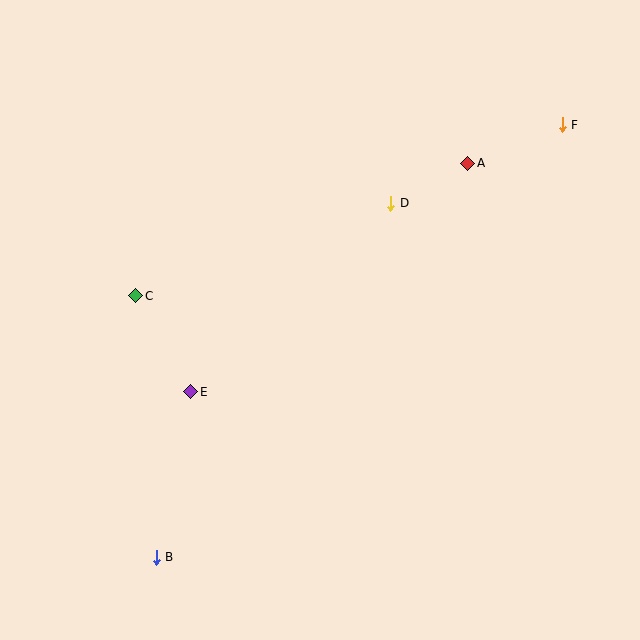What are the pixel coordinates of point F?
Point F is at (562, 125).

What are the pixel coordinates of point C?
Point C is at (136, 296).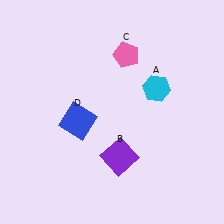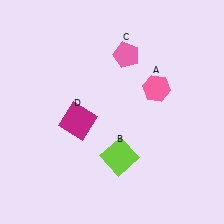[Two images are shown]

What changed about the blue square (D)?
In Image 1, D is blue. In Image 2, it changed to magenta.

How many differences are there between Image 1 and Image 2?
There are 3 differences between the two images.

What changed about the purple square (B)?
In Image 1, B is purple. In Image 2, it changed to lime.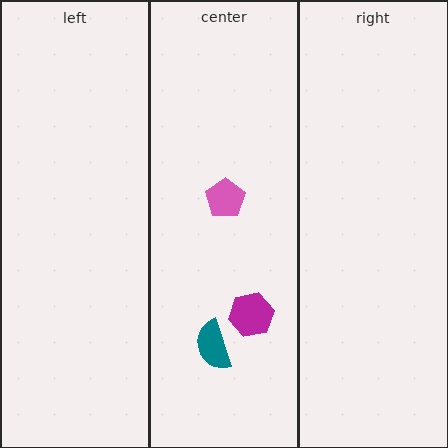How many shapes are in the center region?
3.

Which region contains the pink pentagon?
The center region.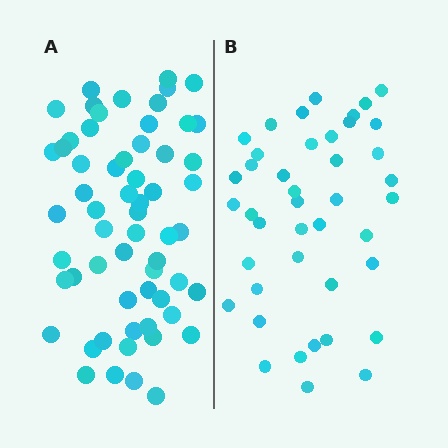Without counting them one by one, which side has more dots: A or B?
Region A (the left region) has more dots.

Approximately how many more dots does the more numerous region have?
Region A has approximately 20 more dots than region B.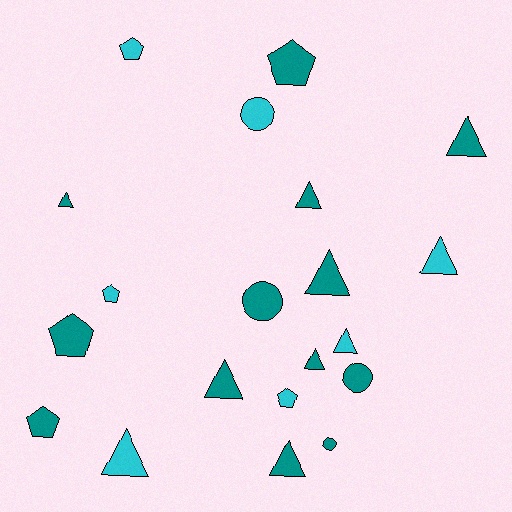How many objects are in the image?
There are 20 objects.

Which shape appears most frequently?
Triangle, with 10 objects.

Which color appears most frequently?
Teal, with 13 objects.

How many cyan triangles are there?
There are 3 cyan triangles.